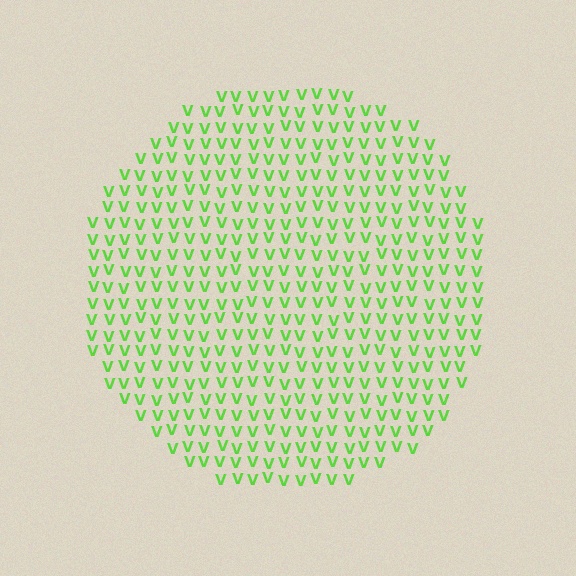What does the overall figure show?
The overall figure shows a circle.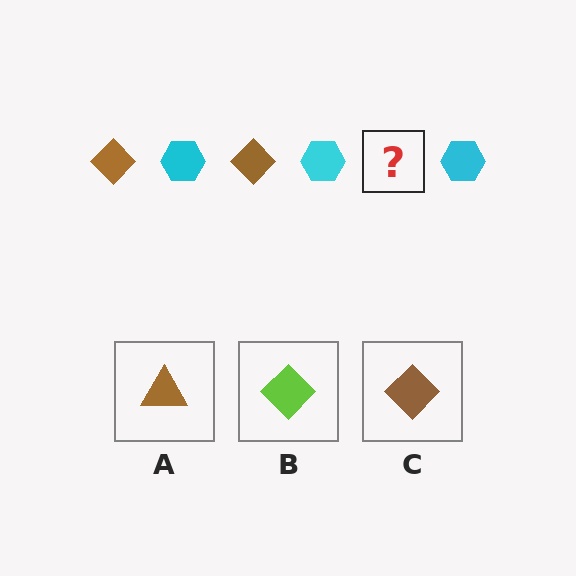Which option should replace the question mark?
Option C.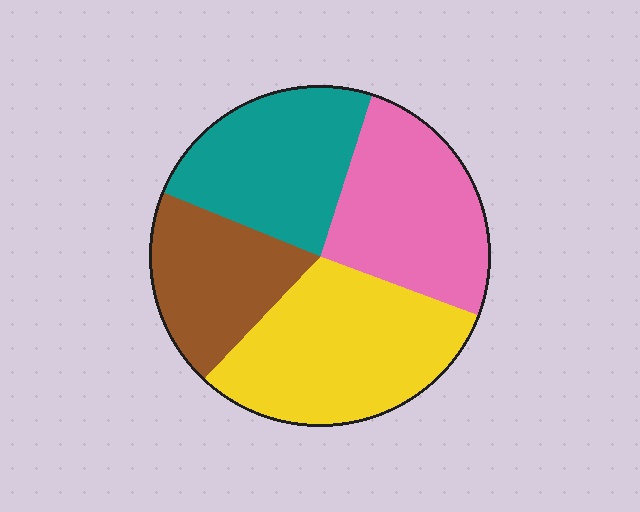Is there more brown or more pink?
Pink.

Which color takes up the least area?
Brown, at roughly 20%.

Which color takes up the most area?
Yellow, at roughly 30%.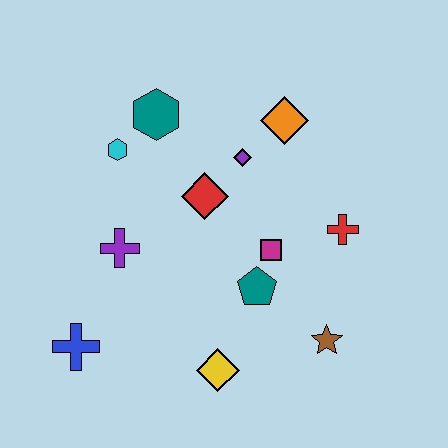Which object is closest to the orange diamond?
The purple diamond is closest to the orange diamond.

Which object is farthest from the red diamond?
The blue cross is farthest from the red diamond.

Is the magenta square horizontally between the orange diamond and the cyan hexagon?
Yes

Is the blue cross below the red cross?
Yes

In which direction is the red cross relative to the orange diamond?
The red cross is below the orange diamond.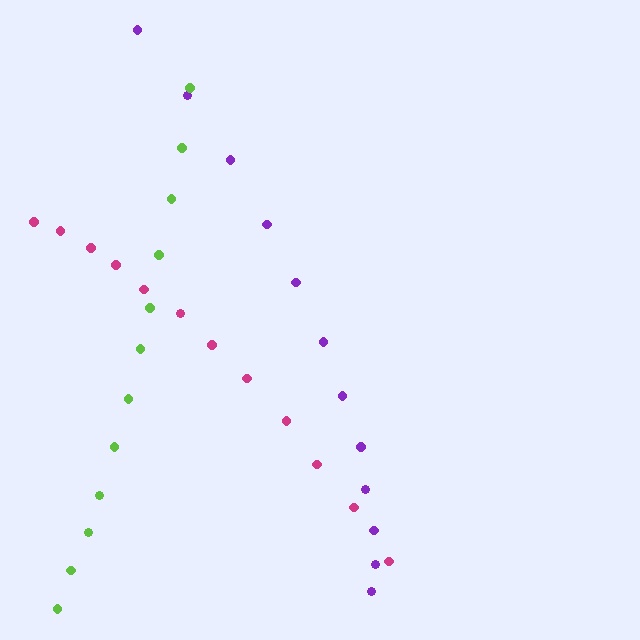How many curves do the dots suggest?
There are 3 distinct paths.